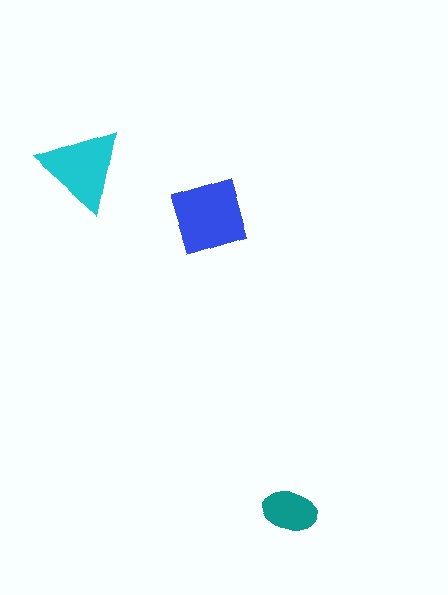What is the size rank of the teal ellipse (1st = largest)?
3rd.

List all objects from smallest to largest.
The teal ellipse, the cyan triangle, the blue diamond.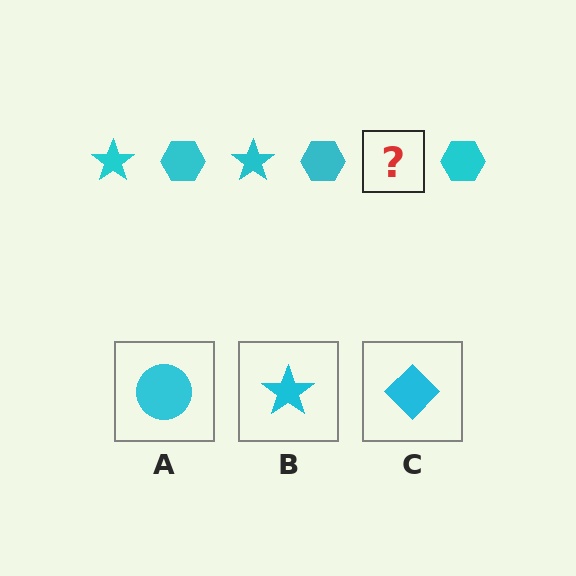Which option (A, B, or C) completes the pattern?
B.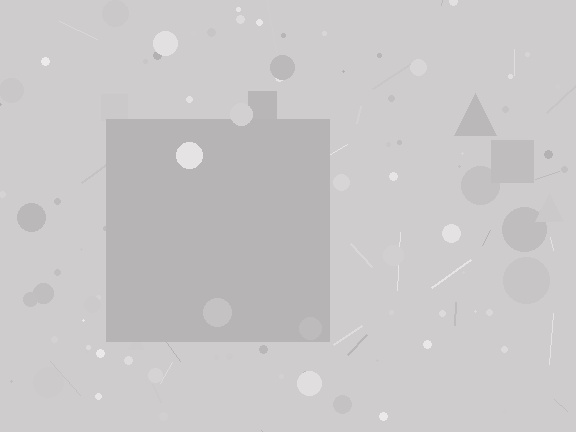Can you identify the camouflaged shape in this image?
The camouflaged shape is a square.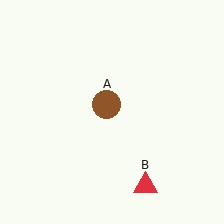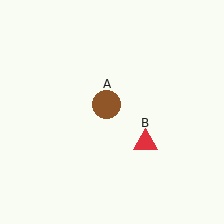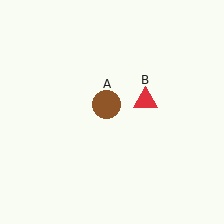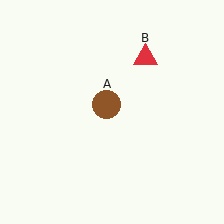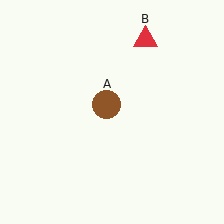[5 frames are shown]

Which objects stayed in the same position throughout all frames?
Brown circle (object A) remained stationary.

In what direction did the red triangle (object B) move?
The red triangle (object B) moved up.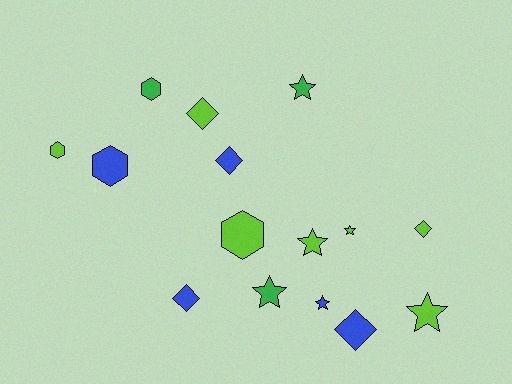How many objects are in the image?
There are 15 objects.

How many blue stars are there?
There is 1 blue star.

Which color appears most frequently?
Lime, with 7 objects.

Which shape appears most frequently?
Star, with 6 objects.